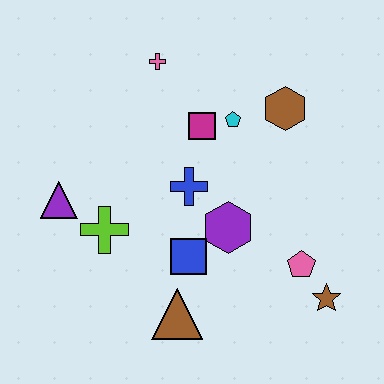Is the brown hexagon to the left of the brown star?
Yes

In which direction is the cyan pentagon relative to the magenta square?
The cyan pentagon is to the right of the magenta square.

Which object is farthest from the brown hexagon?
The purple triangle is farthest from the brown hexagon.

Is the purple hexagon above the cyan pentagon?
No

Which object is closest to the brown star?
The pink pentagon is closest to the brown star.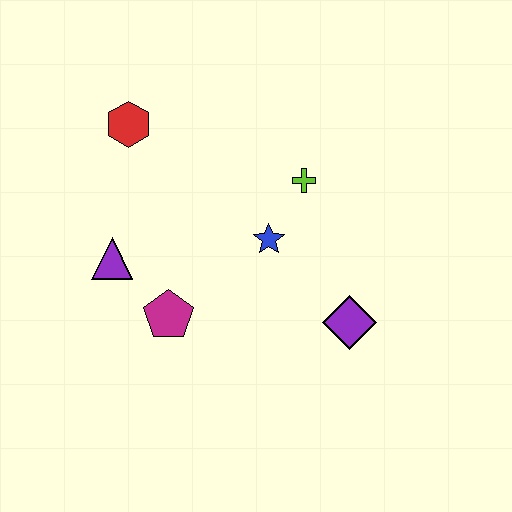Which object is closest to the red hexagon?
The purple triangle is closest to the red hexagon.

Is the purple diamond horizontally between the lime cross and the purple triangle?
No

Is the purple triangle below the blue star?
Yes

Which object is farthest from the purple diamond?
The red hexagon is farthest from the purple diamond.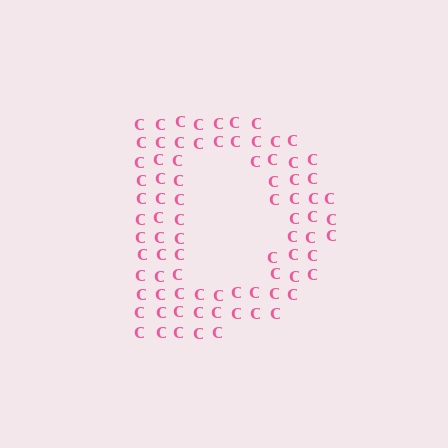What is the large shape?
The large shape is the letter D.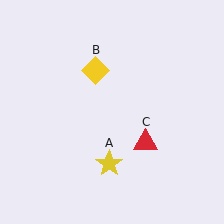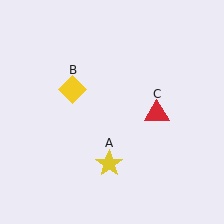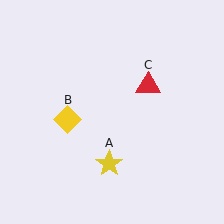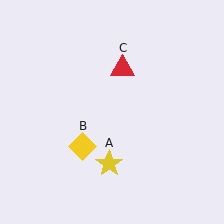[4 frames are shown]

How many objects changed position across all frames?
2 objects changed position: yellow diamond (object B), red triangle (object C).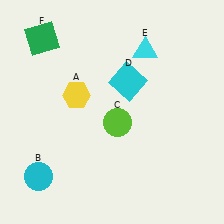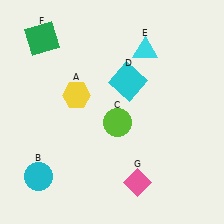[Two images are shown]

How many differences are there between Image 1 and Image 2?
There is 1 difference between the two images.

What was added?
A pink diamond (G) was added in Image 2.